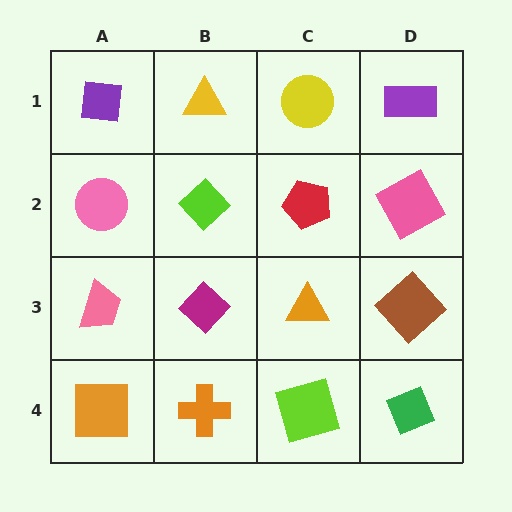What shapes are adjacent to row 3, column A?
A pink circle (row 2, column A), an orange square (row 4, column A), a magenta diamond (row 3, column B).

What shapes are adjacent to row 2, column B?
A yellow triangle (row 1, column B), a magenta diamond (row 3, column B), a pink circle (row 2, column A), a red pentagon (row 2, column C).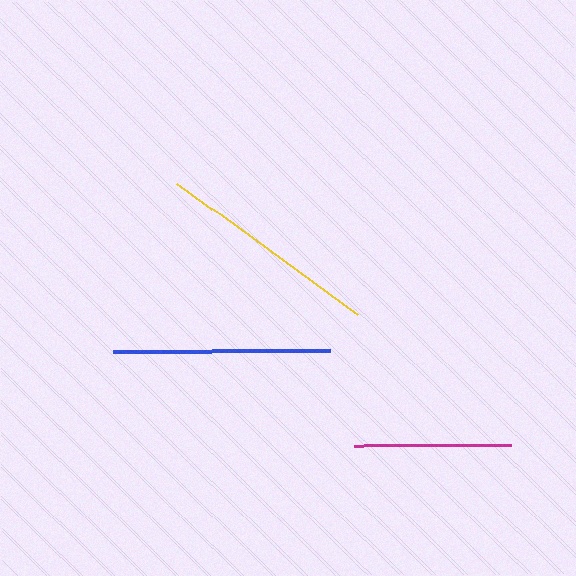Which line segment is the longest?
The yellow line is the longest at approximately 223 pixels.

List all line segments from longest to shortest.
From longest to shortest: yellow, blue, magenta.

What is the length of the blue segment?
The blue segment is approximately 218 pixels long.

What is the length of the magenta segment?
The magenta segment is approximately 157 pixels long.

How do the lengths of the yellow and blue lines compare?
The yellow and blue lines are approximately the same length.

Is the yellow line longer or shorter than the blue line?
The yellow line is longer than the blue line.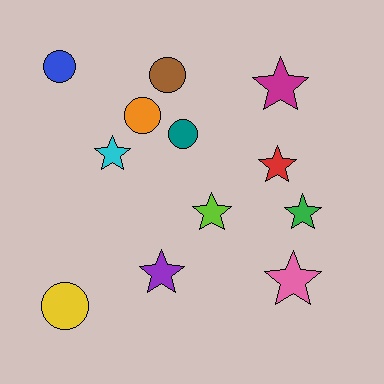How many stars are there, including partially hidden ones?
There are 7 stars.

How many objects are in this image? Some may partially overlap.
There are 12 objects.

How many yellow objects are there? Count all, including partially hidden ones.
There is 1 yellow object.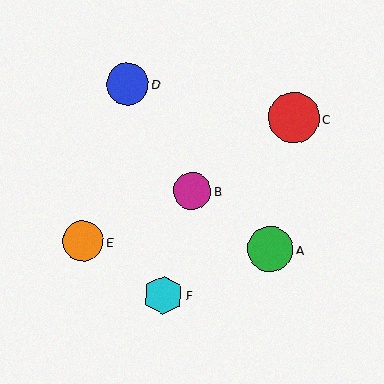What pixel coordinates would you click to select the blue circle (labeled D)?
Click at (127, 84) to select the blue circle D.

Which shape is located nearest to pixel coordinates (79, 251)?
The orange circle (labeled E) at (83, 241) is nearest to that location.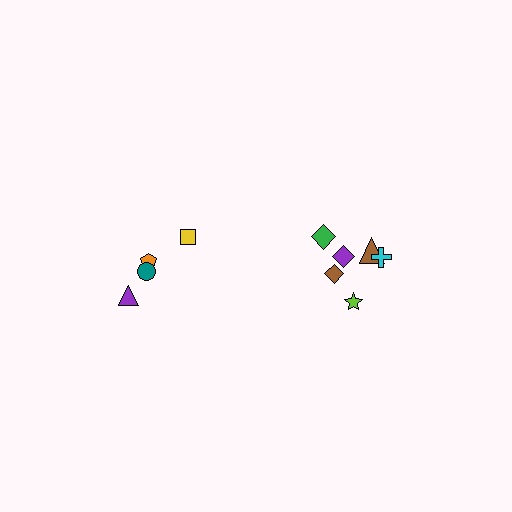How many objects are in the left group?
There are 4 objects.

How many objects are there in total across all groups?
There are 10 objects.